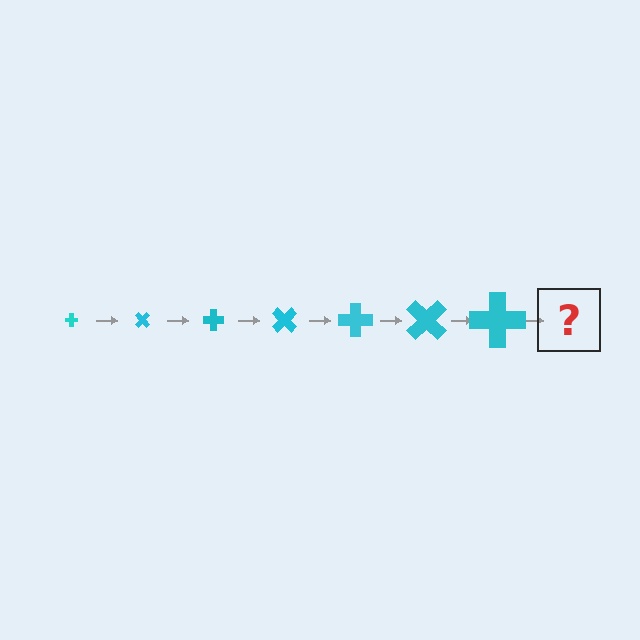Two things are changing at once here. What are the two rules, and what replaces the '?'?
The two rules are that the cross grows larger each step and it rotates 45 degrees each step. The '?' should be a cross, larger than the previous one and rotated 315 degrees from the start.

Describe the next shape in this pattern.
It should be a cross, larger than the previous one and rotated 315 degrees from the start.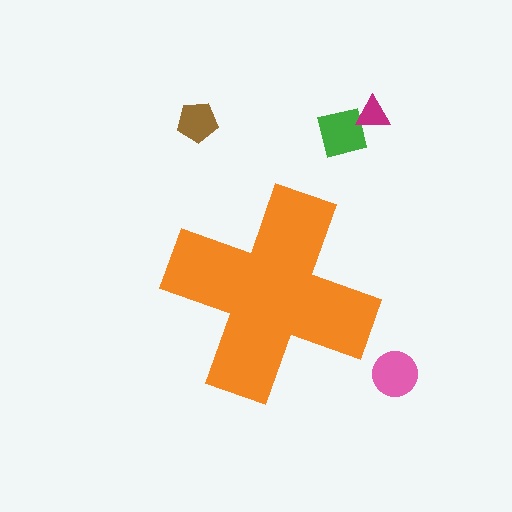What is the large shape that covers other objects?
An orange cross.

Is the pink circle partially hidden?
No, the pink circle is fully visible.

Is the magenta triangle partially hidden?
No, the magenta triangle is fully visible.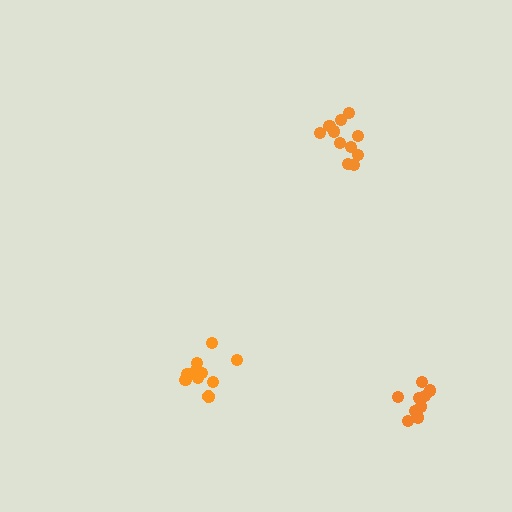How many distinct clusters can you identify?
There are 3 distinct clusters.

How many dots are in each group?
Group 1: 10 dots, Group 2: 11 dots, Group 3: 11 dots (32 total).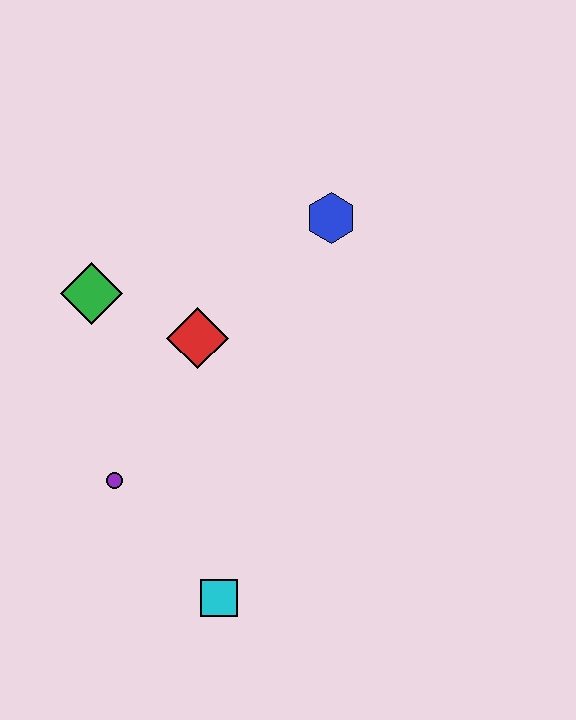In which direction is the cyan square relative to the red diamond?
The cyan square is below the red diamond.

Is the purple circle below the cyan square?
No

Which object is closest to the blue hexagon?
The red diamond is closest to the blue hexagon.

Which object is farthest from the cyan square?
The blue hexagon is farthest from the cyan square.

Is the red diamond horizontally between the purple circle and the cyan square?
Yes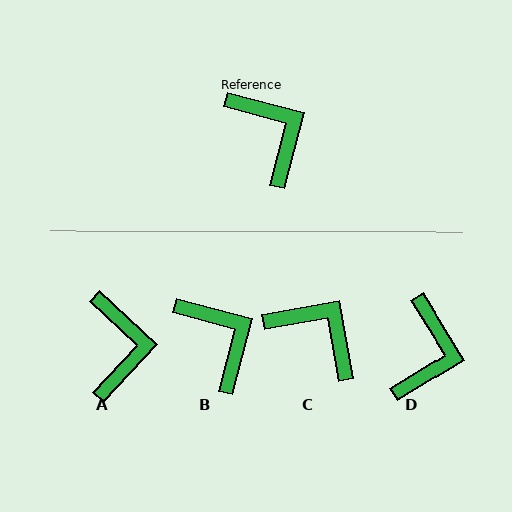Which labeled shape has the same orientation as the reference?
B.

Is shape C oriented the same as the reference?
No, it is off by about 25 degrees.